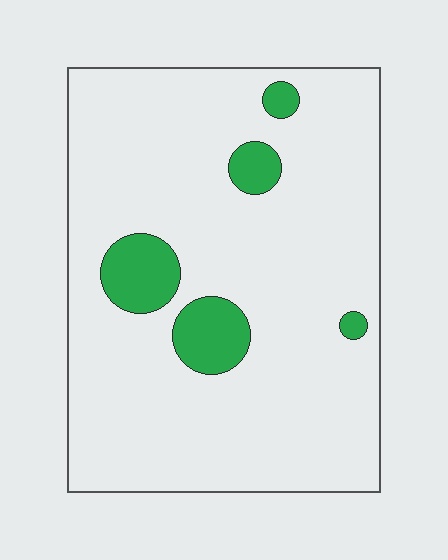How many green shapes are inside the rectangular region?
5.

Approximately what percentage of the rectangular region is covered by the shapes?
Approximately 10%.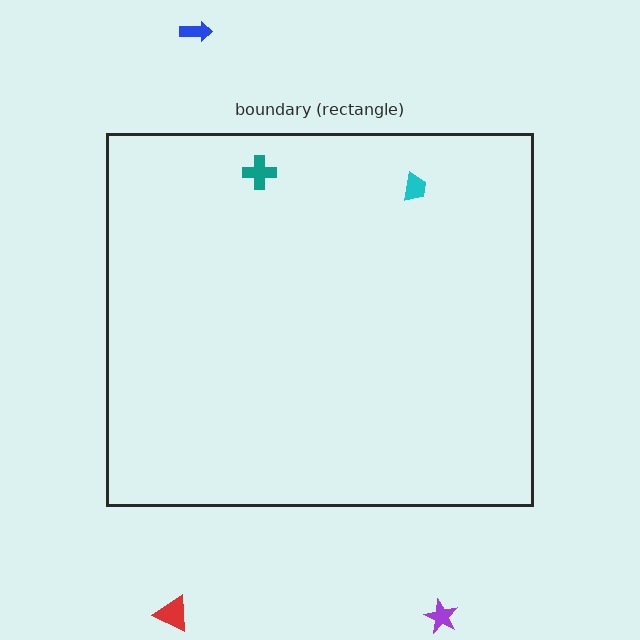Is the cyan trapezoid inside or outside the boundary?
Inside.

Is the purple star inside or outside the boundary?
Outside.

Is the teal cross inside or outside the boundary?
Inside.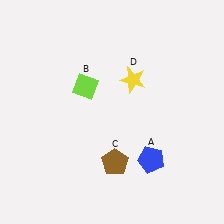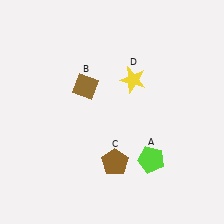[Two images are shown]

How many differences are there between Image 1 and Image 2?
There are 2 differences between the two images.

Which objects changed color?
A changed from blue to lime. B changed from lime to brown.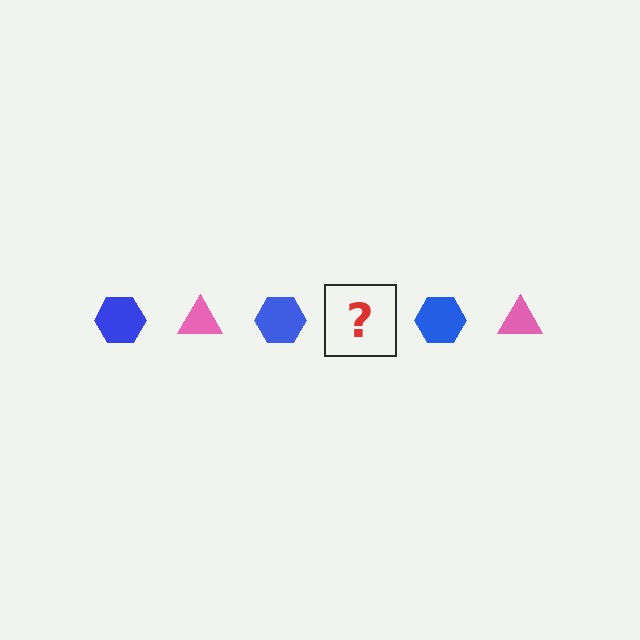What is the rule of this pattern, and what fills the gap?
The rule is that the pattern alternates between blue hexagon and pink triangle. The gap should be filled with a pink triangle.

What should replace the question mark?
The question mark should be replaced with a pink triangle.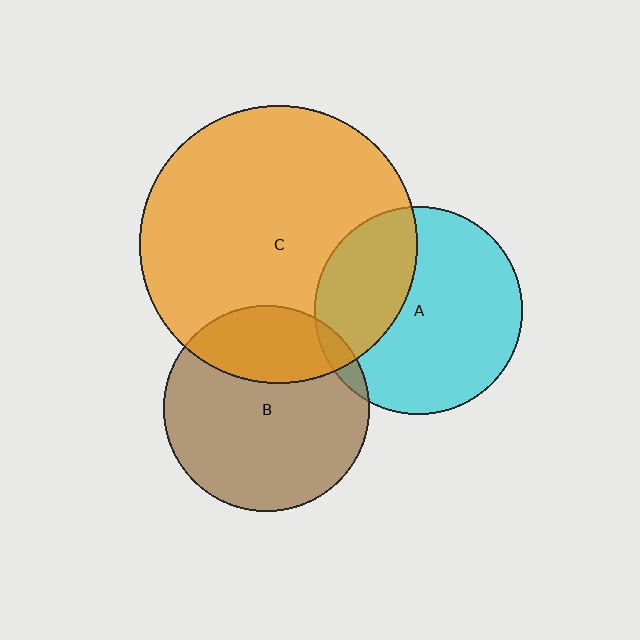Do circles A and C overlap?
Yes.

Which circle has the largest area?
Circle C (orange).